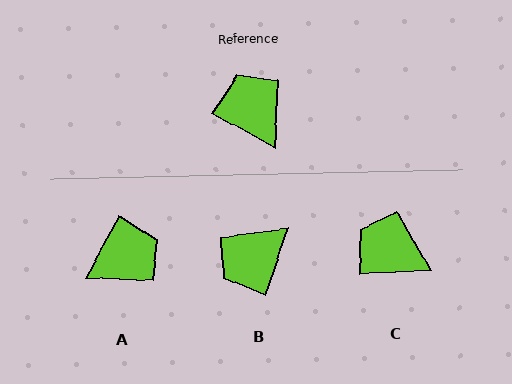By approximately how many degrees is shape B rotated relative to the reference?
Approximately 100 degrees counter-clockwise.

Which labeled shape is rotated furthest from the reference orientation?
B, about 100 degrees away.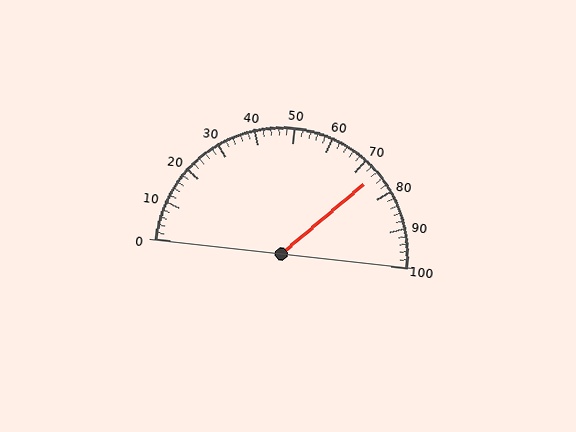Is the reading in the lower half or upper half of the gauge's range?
The reading is in the upper half of the range (0 to 100).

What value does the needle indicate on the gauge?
The needle indicates approximately 74.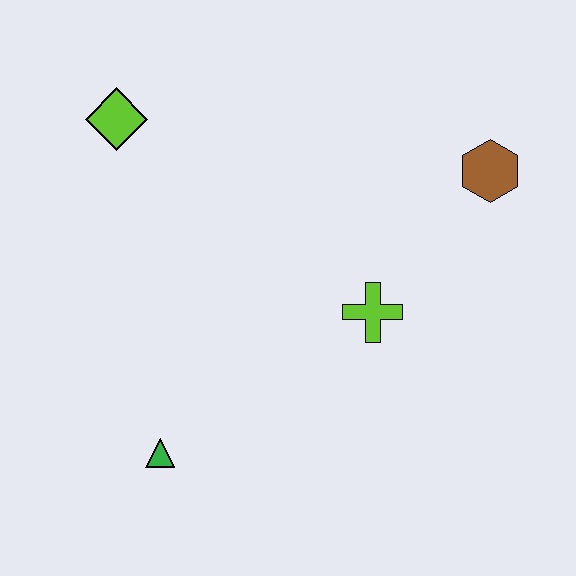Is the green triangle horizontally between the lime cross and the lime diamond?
Yes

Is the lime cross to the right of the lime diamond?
Yes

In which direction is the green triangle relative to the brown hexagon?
The green triangle is to the left of the brown hexagon.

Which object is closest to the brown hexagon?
The lime cross is closest to the brown hexagon.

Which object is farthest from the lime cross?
The lime diamond is farthest from the lime cross.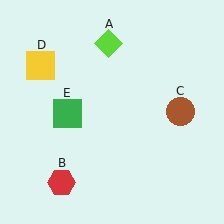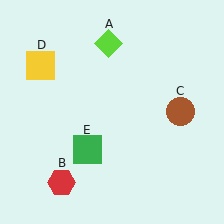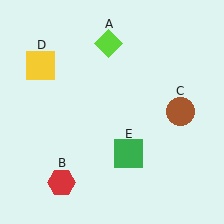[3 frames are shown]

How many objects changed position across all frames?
1 object changed position: green square (object E).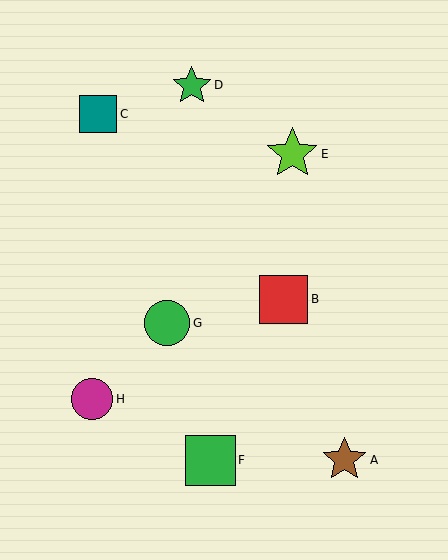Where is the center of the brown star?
The center of the brown star is at (344, 460).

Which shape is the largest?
The lime star (labeled E) is the largest.